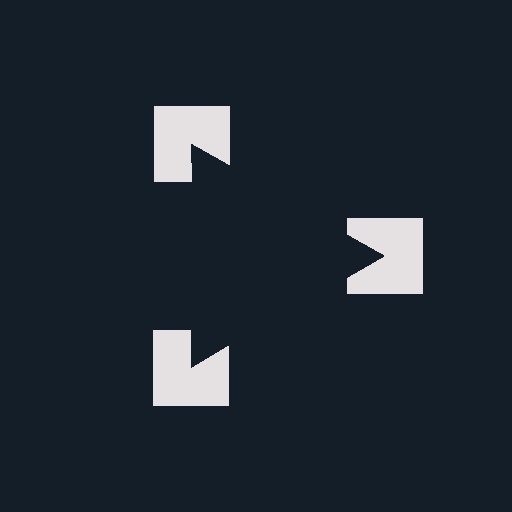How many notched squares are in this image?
There are 3 — one at each vertex of the illusory triangle.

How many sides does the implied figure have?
3 sides.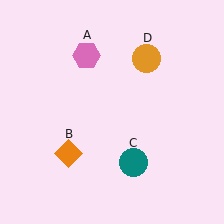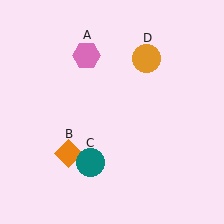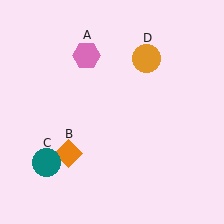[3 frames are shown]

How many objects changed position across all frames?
1 object changed position: teal circle (object C).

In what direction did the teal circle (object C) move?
The teal circle (object C) moved left.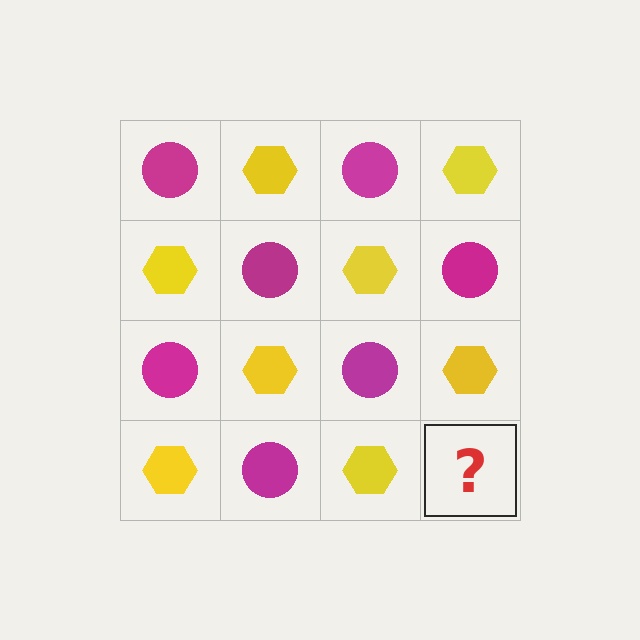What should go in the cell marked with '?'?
The missing cell should contain a magenta circle.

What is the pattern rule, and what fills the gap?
The rule is that it alternates magenta circle and yellow hexagon in a checkerboard pattern. The gap should be filled with a magenta circle.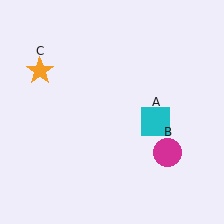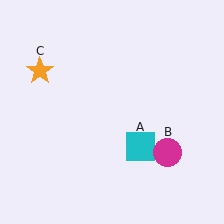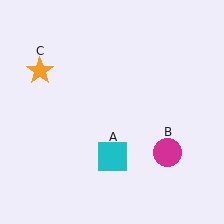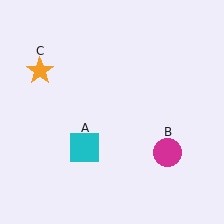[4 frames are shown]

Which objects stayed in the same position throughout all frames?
Magenta circle (object B) and orange star (object C) remained stationary.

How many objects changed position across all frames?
1 object changed position: cyan square (object A).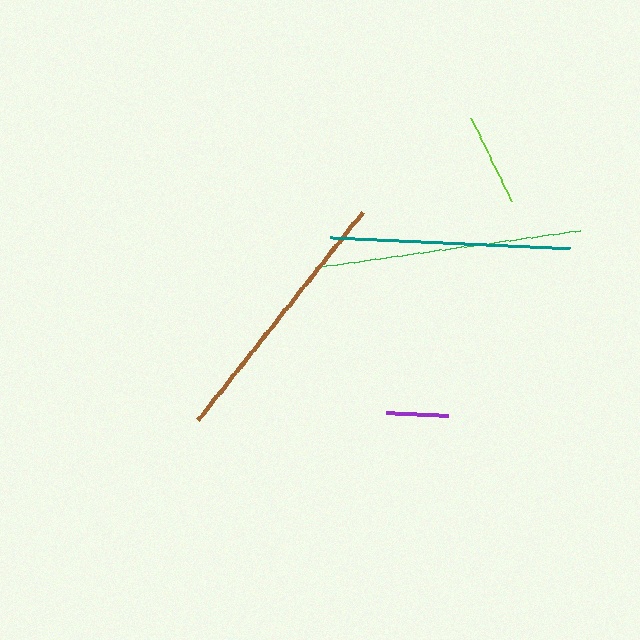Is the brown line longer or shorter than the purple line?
The brown line is longer than the purple line.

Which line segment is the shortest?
The purple line is the shortest at approximately 62 pixels.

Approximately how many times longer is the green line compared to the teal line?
The green line is approximately 1.1 times the length of the teal line.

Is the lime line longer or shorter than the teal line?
The teal line is longer than the lime line.